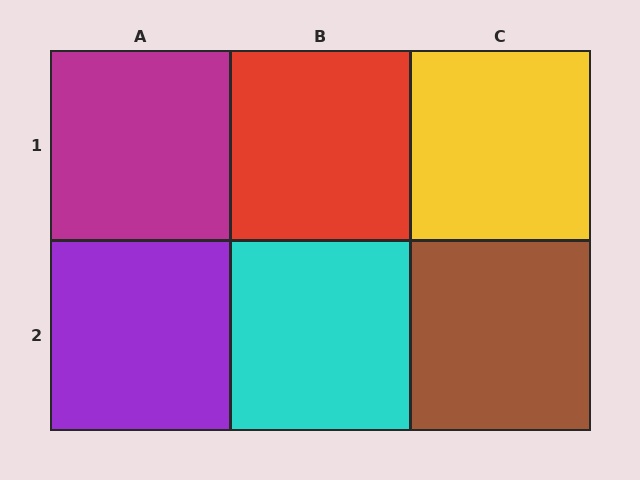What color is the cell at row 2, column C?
Brown.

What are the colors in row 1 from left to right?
Magenta, red, yellow.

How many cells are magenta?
1 cell is magenta.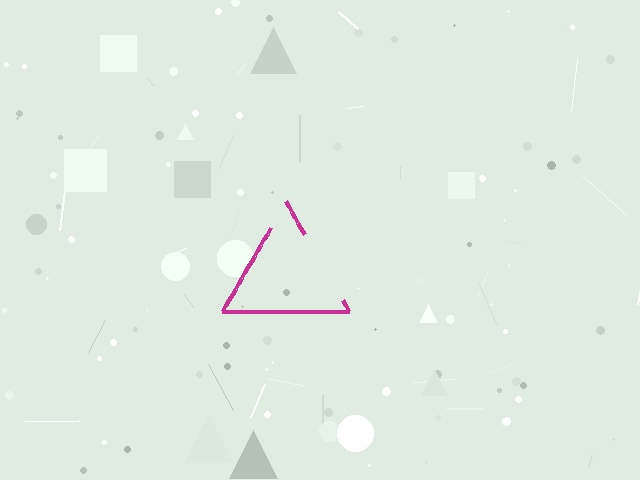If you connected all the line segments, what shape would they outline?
They would outline a triangle.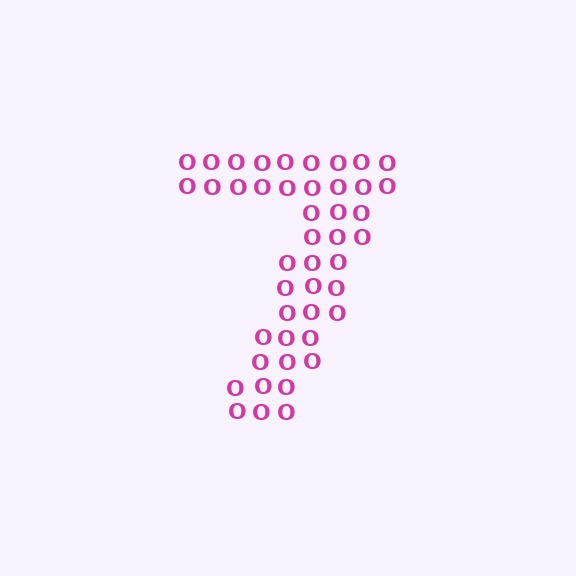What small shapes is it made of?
It is made of small letter O's.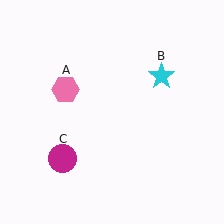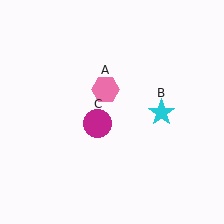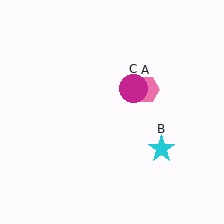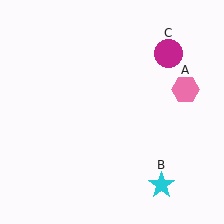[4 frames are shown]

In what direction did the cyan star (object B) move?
The cyan star (object B) moved down.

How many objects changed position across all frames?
3 objects changed position: pink hexagon (object A), cyan star (object B), magenta circle (object C).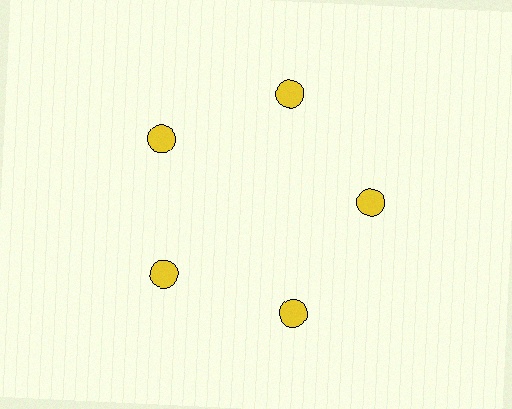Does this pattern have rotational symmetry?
Yes, this pattern has 5-fold rotational symmetry. It looks the same after rotating 72 degrees around the center.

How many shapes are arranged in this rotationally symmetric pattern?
There are 5 shapes, arranged in 5 groups of 1.